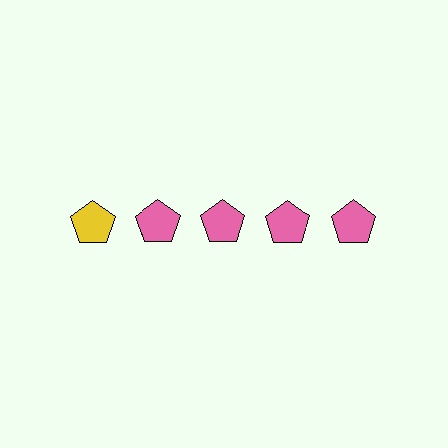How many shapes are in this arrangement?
There are 5 shapes arranged in a grid pattern.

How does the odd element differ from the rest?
It has a different color: yellow instead of pink.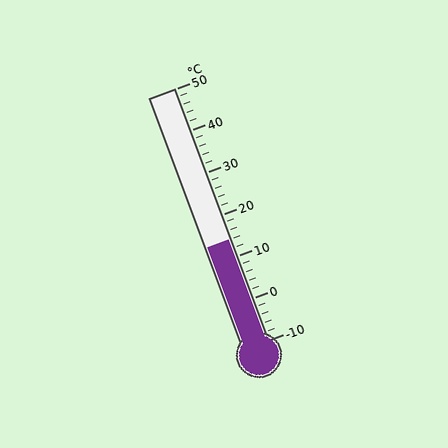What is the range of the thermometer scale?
The thermometer scale ranges from -10°C to 50°C.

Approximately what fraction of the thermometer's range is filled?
The thermometer is filled to approximately 40% of its range.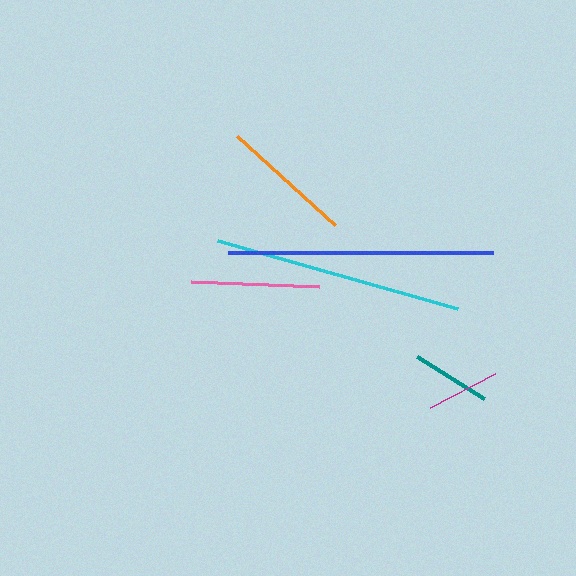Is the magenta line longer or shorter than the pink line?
The pink line is longer than the magenta line.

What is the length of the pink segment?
The pink segment is approximately 128 pixels long.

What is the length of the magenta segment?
The magenta segment is approximately 74 pixels long.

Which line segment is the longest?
The blue line is the longest at approximately 265 pixels.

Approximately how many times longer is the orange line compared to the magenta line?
The orange line is approximately 1.8 times the length of the magenta line.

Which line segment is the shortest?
The magenta line is the shortest at approximately 74 pixels.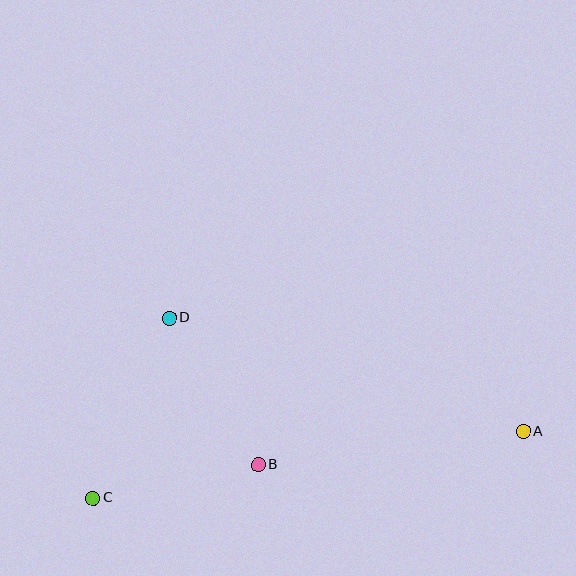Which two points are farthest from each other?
Points A and C are farthest from each other.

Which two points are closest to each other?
Points B and C are closest to each other.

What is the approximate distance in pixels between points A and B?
The distance between A and B is approximately 267 pixels.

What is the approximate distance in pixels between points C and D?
The distance between C and D is approximately 196 pixels.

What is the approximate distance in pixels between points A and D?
The distance between A and D is approximately 372 pixels.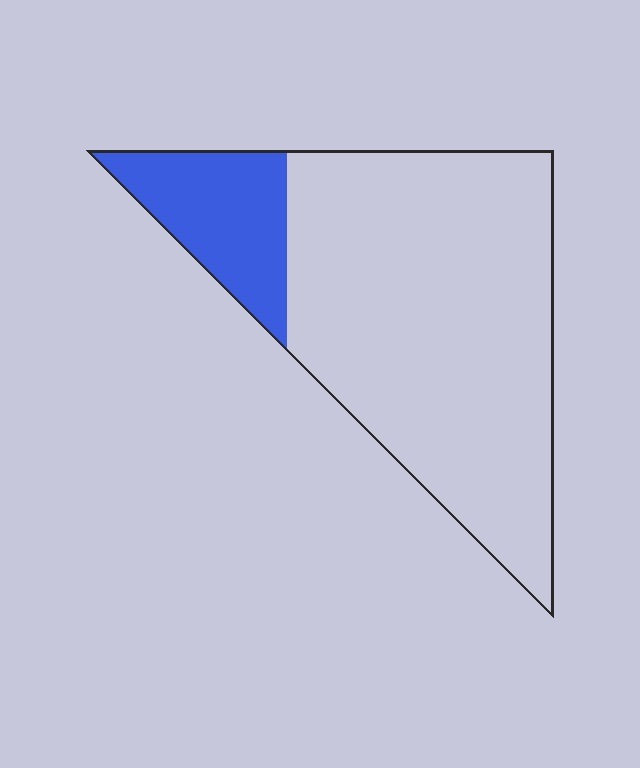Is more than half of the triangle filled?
No.